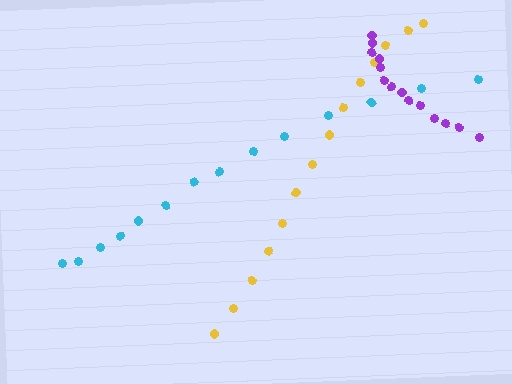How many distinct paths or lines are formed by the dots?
There are 3 distinct paths.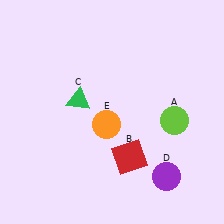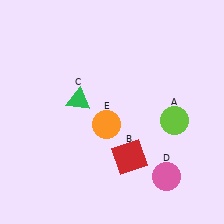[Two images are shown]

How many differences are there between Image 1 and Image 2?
There is 1 difference between the two images.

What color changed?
The circle (D) changed from purple in Image 1 to pink in Image 2.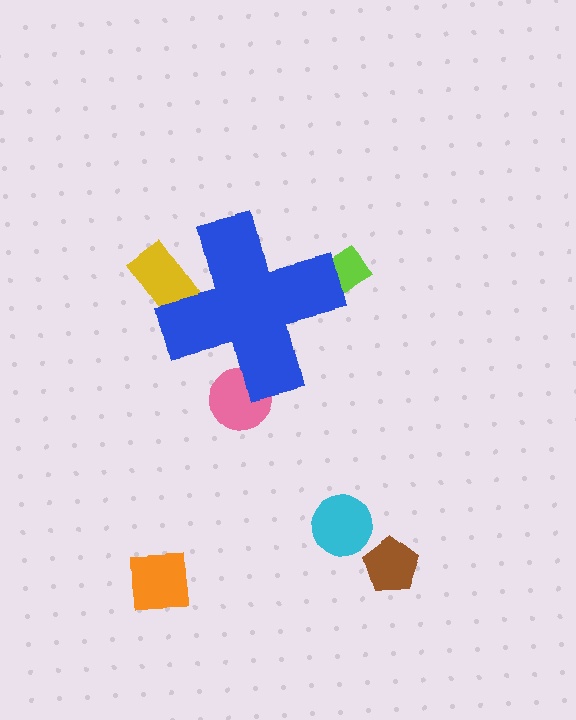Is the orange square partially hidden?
No, the orange square is fully visible.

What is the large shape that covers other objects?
A blue cross.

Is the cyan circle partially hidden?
No, the cyan circle is fully visible.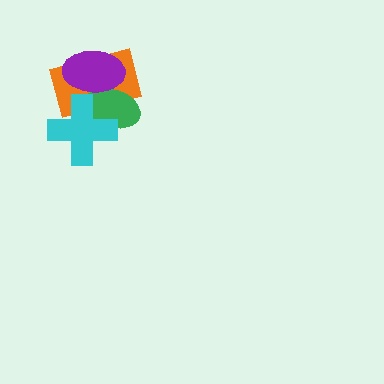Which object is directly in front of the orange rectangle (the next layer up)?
The green ellipse is directly in front of the orange rectangle.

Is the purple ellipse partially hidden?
No, no other shape covers it.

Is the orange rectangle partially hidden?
Yes, it is partially covered by another shape.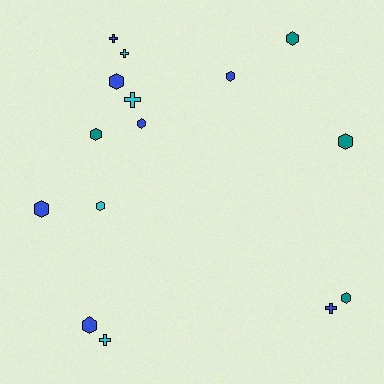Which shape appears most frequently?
Hexagon, with 10 objects.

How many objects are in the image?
There are 15 objects.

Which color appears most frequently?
Blue, with 7 objects.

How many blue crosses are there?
There are 2 blue crosses.